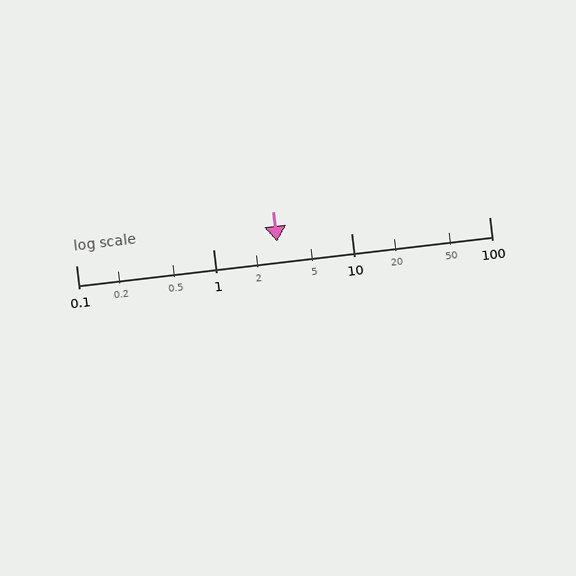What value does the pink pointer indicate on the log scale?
The pointer indicates approximately 2.9.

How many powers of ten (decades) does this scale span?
The scale spans 3 decades, from 0.1 to 100.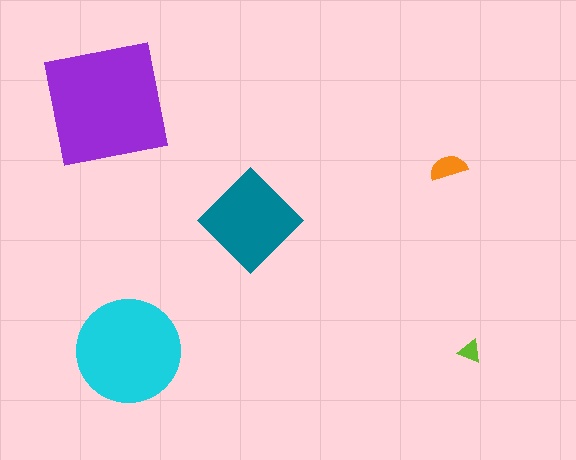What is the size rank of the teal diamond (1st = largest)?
3rd.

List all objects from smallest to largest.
The lime triangle, the orange semicircle, the teal diamond, the cyan circle, the purple square.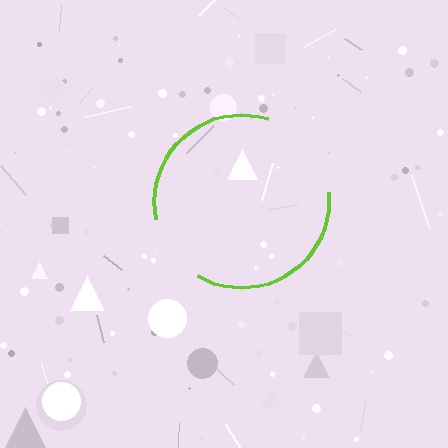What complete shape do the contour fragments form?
The contour fragments form a circle.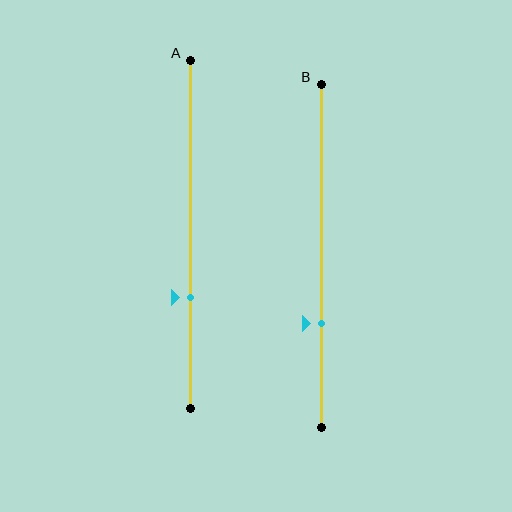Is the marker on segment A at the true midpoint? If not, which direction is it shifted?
No, the marker on segment A is shifted downward by about 18% of the segment length.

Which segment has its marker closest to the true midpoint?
Segment A has its marker closest to the true midpoint.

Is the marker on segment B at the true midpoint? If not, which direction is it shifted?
No, the marker on segment B is shifted downward by about 20% of the segment length.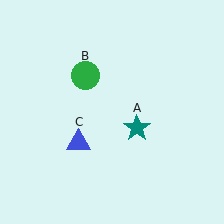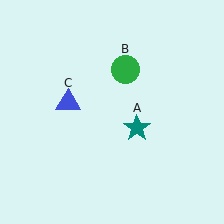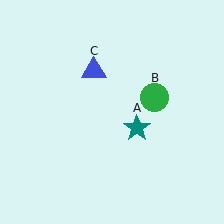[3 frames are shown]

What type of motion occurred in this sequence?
The green circle (object B), blue triangle (object C) rotated clockwise around the center of the scene.